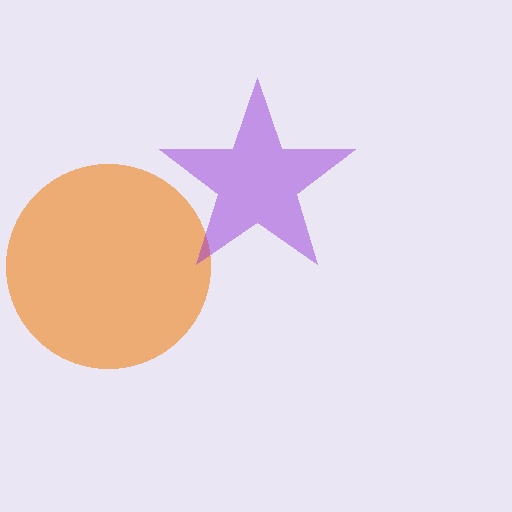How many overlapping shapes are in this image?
There are 2 overlapping shapes in the image.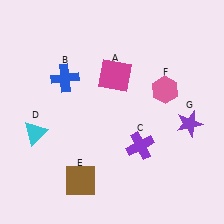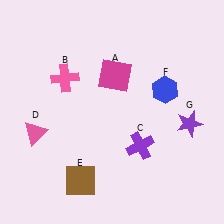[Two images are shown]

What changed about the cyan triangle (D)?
In Image 1, D is cyan. In Image 2, it changed to pink.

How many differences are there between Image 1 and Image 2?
There are 3 differences between the two images.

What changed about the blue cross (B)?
In Image 1, B is blue. In Image 2, it changed to pink.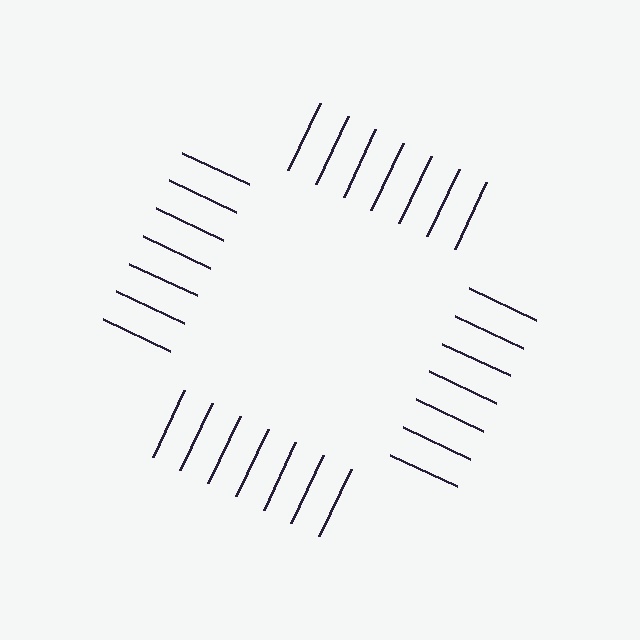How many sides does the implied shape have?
4 sides — the line-ends trace a square.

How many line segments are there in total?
28 — 7 along each of the 4 edges.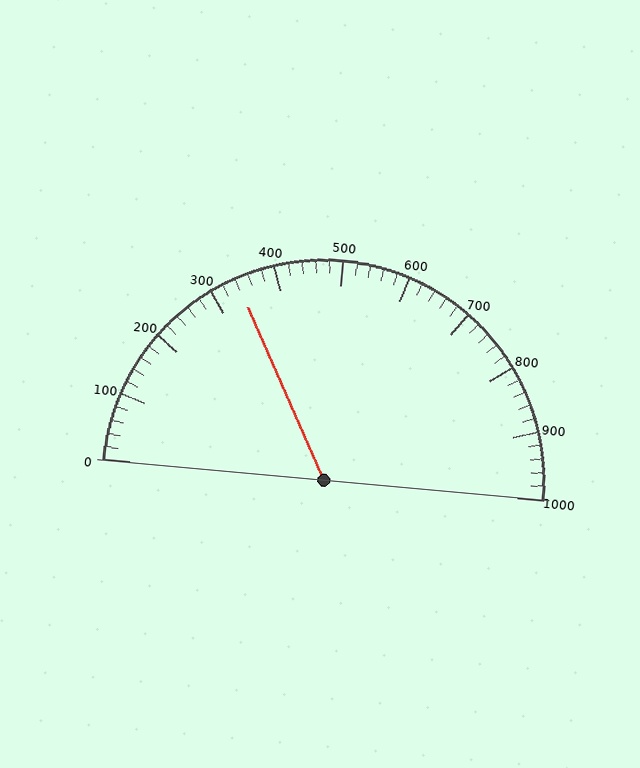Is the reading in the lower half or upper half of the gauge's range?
The reading is in the lower half of the range (0 to 1000).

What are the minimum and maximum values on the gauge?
The gauge ranges from 0 to 1000.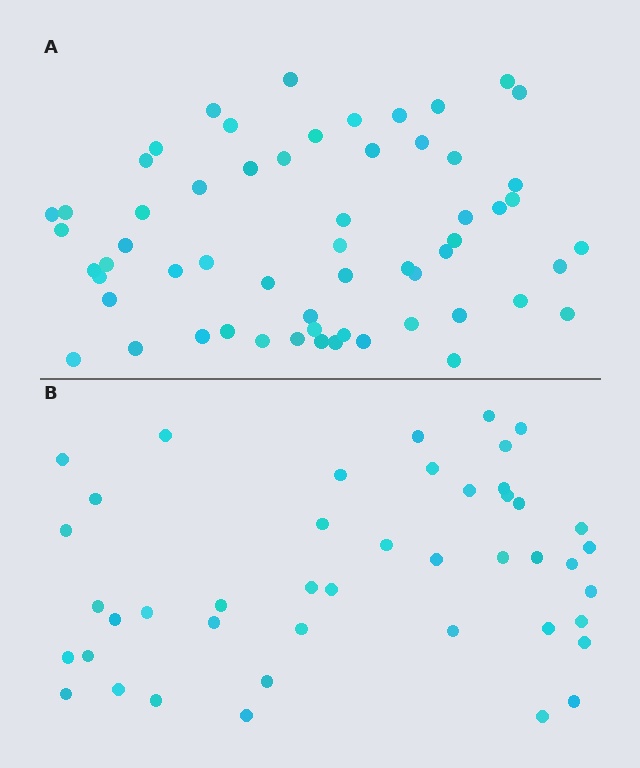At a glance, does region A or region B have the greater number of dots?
Region A (the top region) has more dots.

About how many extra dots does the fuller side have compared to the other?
Region A has approximately 15 more dots than region B.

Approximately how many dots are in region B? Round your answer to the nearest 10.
About 40 dots. (The exact count is 44, which rounds to 40.)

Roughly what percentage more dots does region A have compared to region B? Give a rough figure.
About 35% more.